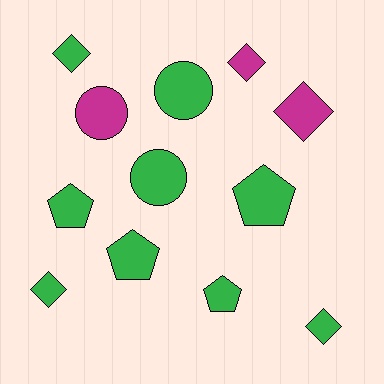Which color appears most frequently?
Green, with 9 objects.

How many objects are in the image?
There are 12 objects.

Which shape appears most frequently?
Diamond, with 5 objects.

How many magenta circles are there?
There is 1 magenta circle.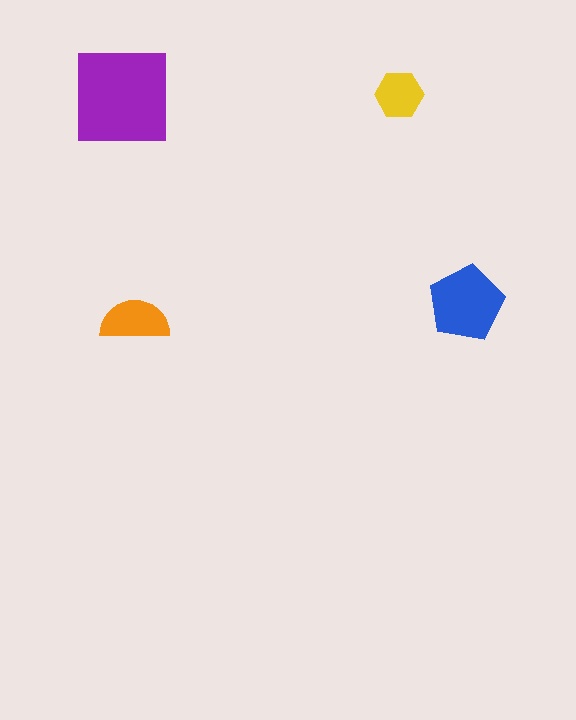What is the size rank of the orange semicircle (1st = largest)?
3rd.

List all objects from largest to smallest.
The purple square, the blue pentagon, the orange semicircle, the yellow hexagon.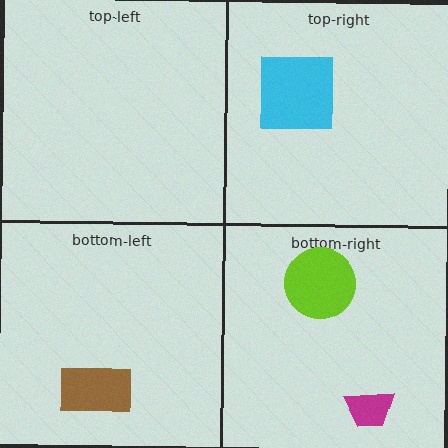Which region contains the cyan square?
The top-right region.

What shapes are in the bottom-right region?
The lime circle, the magenta trapezoid.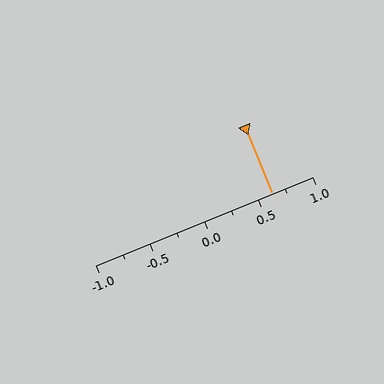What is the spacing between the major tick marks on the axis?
The major ticks are spaced 0.5 apart.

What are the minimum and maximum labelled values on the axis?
The axis runs from -1.0 to 1.0.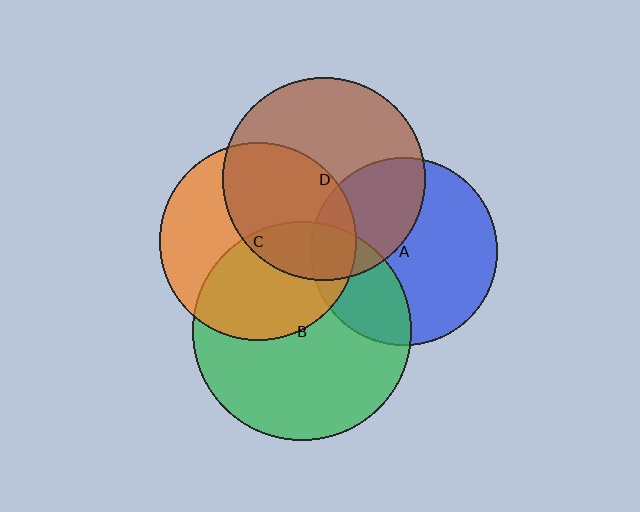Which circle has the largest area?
Circle B (green).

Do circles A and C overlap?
Yes.